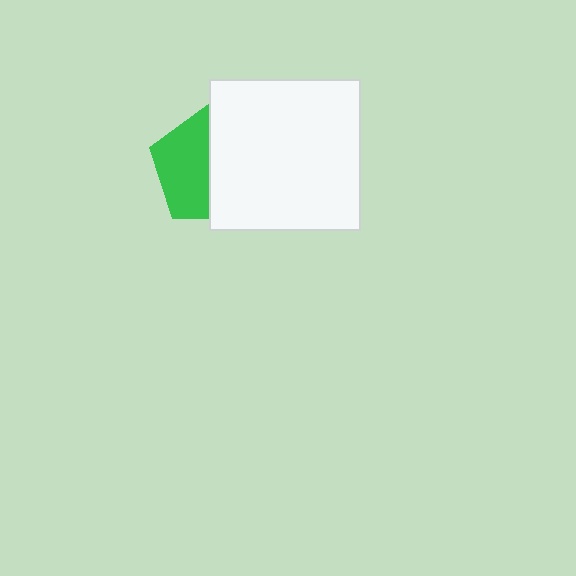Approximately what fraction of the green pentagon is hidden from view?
Roughly 50% of the green pentagon is hidden behind the white square.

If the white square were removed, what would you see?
You would see the complete green pentagon.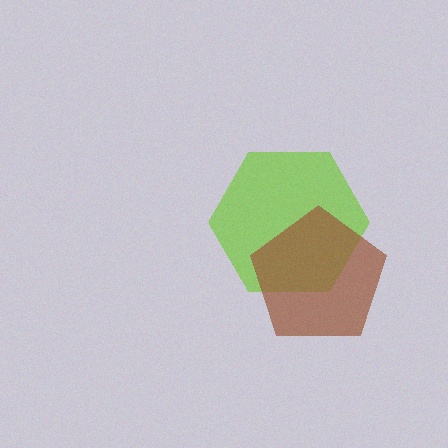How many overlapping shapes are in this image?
There are 2 overlapping shapes in the image.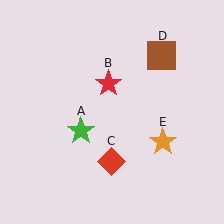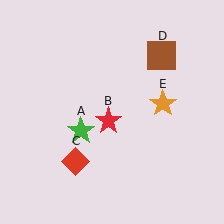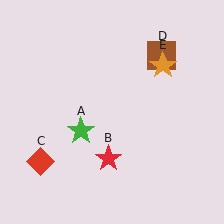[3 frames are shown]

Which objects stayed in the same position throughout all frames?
Green star (object A) and brown square (object D) remained stationary.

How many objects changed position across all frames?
3 objects changed position: red star (object B), red diamond (object C), orange star (object E).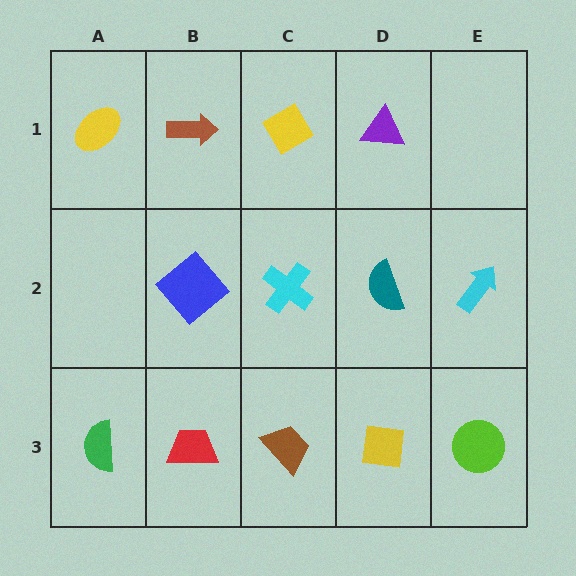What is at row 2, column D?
A teal semicircle.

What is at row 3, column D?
A yellow square.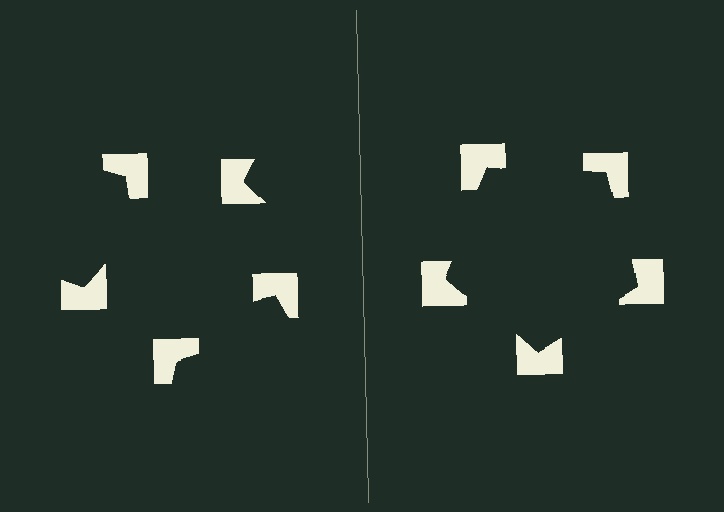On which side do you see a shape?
An illusory pentagon appears on the right side. On the left side the wedge cuts are rotated, so no coherent shape forms.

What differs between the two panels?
The notched squares are positioned identically on both sides; only the wedge orientations differ. On the right they align to a pentagon; on the left they are misaligned.